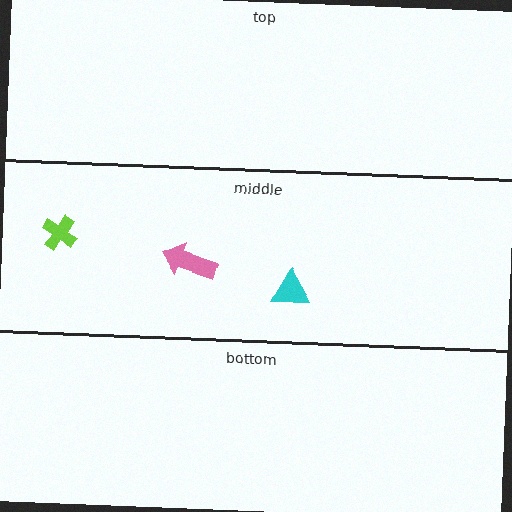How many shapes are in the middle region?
3.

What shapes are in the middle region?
The cyan triangle, the pink arrow, the lime cross.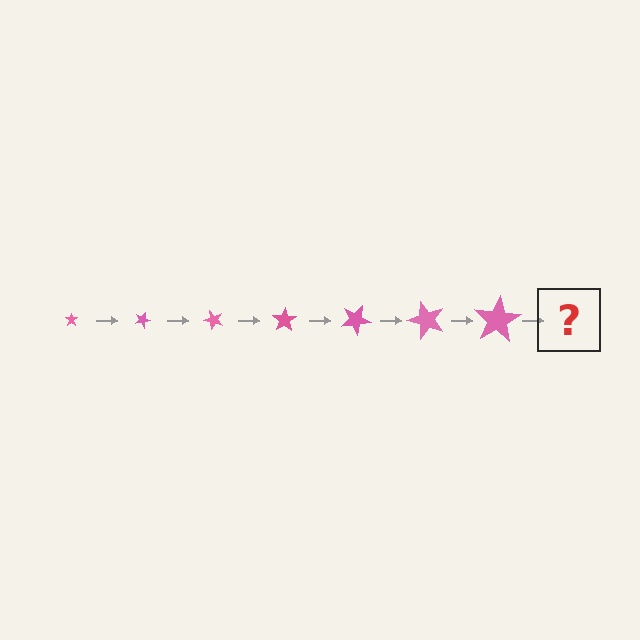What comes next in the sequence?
The next element should be a star, larger than the previous one and rotated 175 degrees from the start.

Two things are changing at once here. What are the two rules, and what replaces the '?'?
The two rules are that the star grows larger each step and it rotates 25 degrees each step. The '?' should be a star, larger than the previous one and rotated 175 degrees from the start.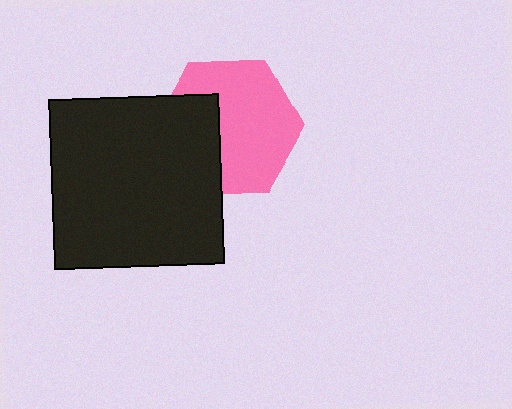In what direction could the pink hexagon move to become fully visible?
The pink hexagon could move right. That would shift it out from behind the black square entirely.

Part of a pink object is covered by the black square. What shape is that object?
It is a hexagon.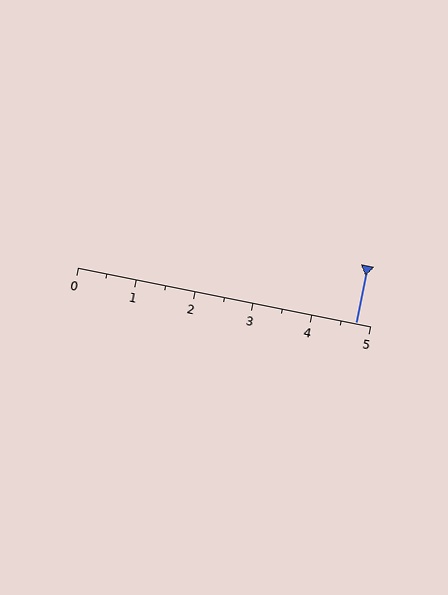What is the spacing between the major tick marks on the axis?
The major ticks are spaced 1 apart.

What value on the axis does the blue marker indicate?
The marker indicates approximately 4.8.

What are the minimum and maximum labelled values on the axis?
The axis runs from 0 to 5.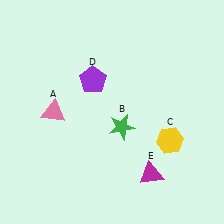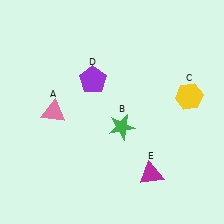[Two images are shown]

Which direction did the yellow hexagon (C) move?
The yellow hexagon (C) moved up.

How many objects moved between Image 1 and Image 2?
1 object moved between the two images.